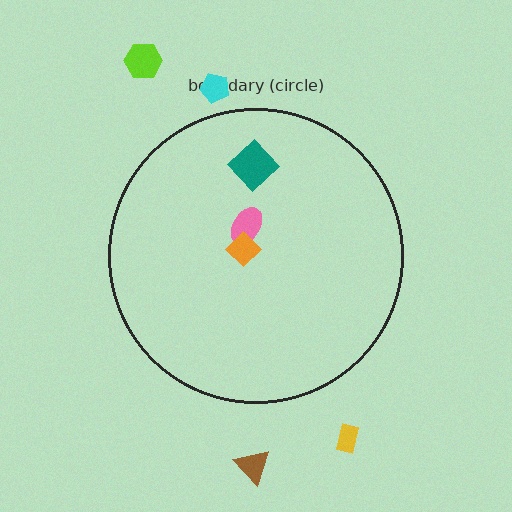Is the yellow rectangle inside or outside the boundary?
Outside.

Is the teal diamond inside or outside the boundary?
Inside.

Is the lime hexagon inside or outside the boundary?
Outside.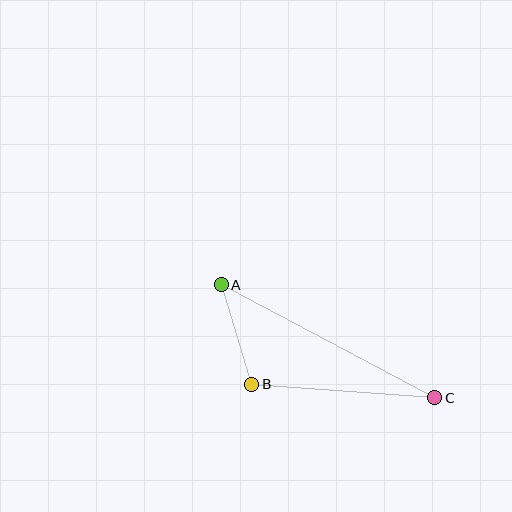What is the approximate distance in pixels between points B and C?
The distance between B and C is approximately 184 pixels.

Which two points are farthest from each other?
Points A and C are farthest from each other.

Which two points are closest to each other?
Points A and B are closest to each other.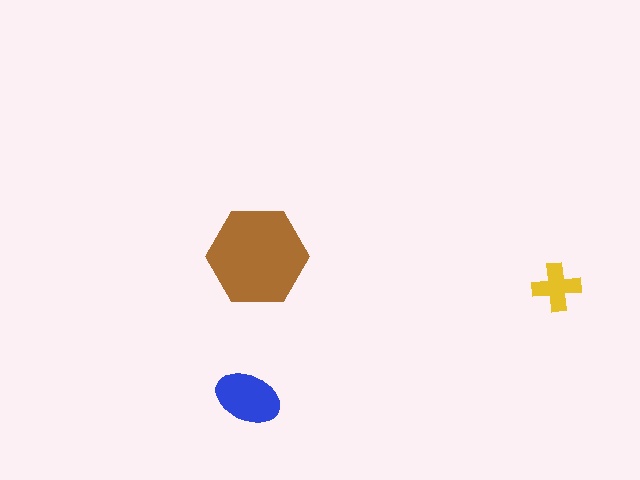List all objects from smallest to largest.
The yellow cross, the blue ellipse, the brown hexagon.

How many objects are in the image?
There are 3 objects in the image.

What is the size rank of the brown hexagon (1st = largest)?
1st.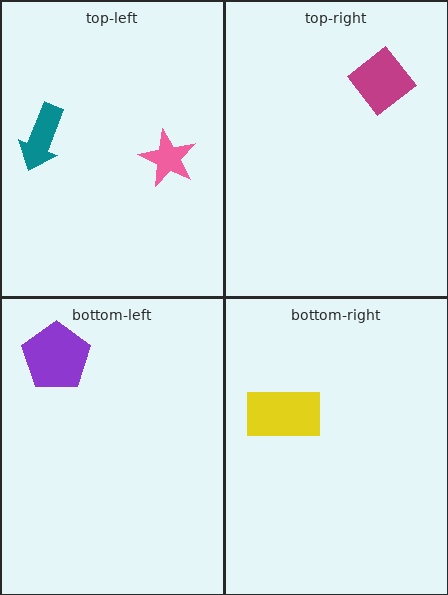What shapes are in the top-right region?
The magenta diamond.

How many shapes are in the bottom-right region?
1.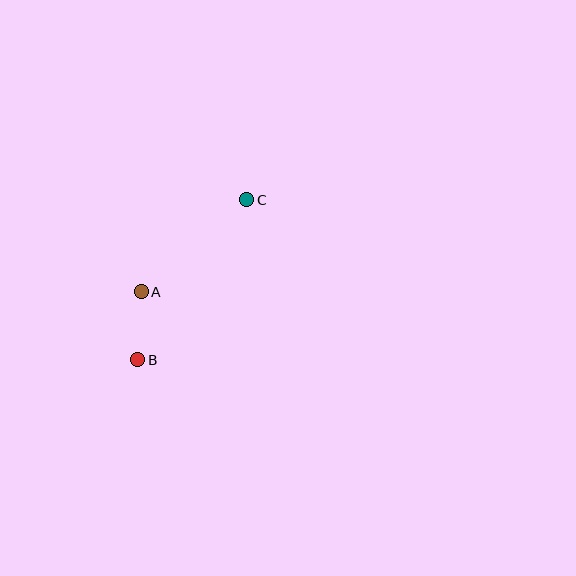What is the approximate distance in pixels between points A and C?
The distance between A and C is approximately 140 pixels.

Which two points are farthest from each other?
Points B and C are farthest from each other.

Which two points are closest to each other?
Points A and B are closest to each other.